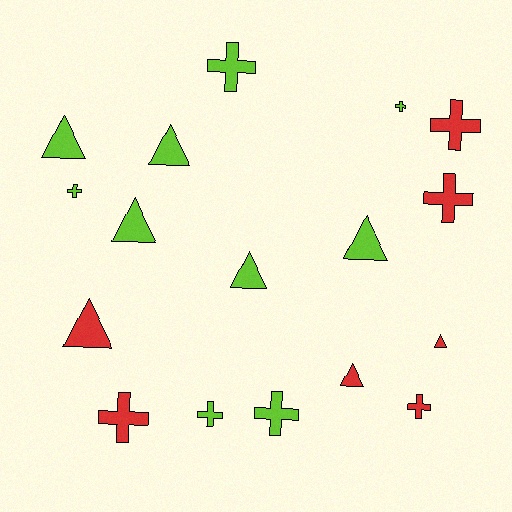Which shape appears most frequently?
Cross, with 9 objects.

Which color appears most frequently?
Lime, with 10 objects.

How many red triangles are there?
There are 3 red triangles.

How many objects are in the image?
There are 17 objects.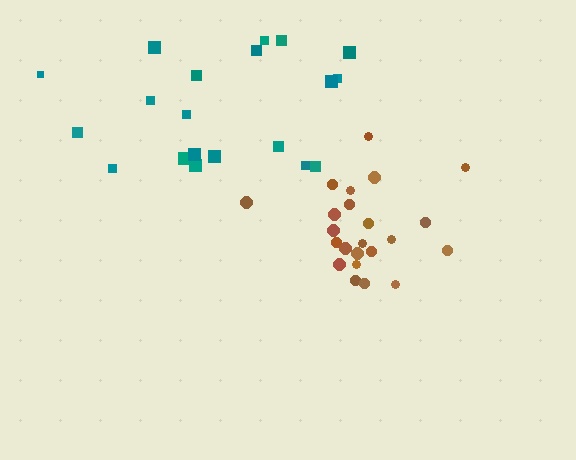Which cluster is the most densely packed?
Brown.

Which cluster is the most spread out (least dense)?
Teal.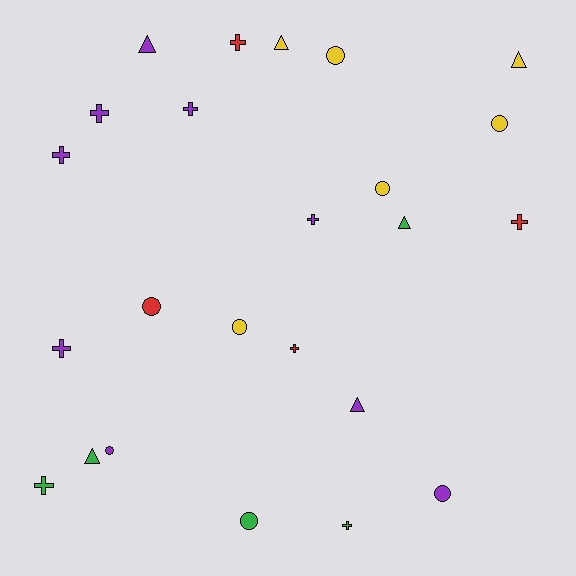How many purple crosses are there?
There are 5 purple crosses.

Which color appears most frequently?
Purple, with 9 objects.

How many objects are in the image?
There are 24 objects.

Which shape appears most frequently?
Cross, with 10 objects.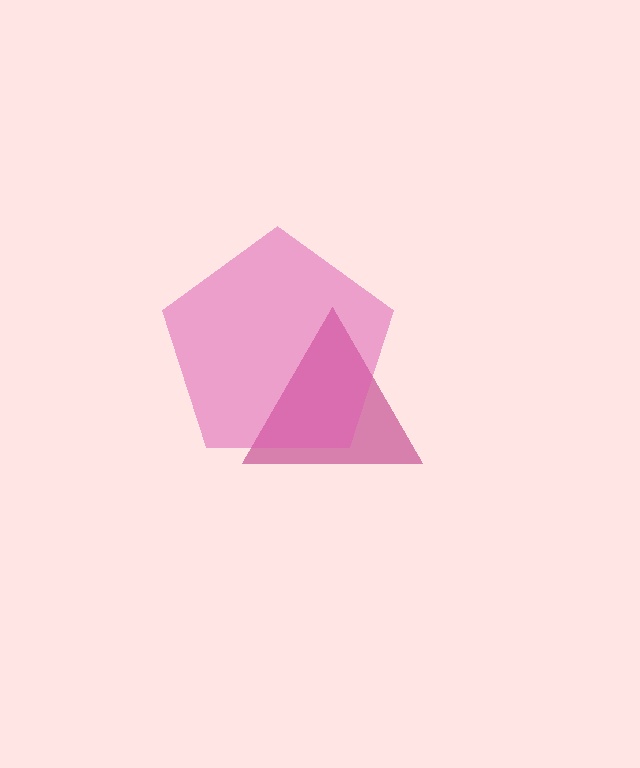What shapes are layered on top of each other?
The layered shapes are: a magenta triangle, a pink pentagon.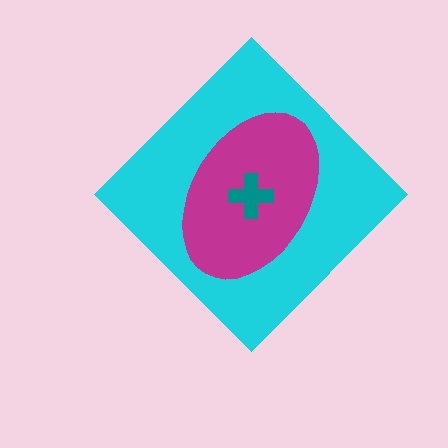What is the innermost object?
The teal cross.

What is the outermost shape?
The cyan diamond.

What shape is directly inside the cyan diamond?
The magenta ellipse.